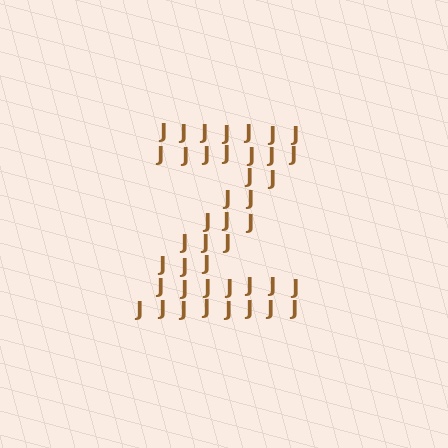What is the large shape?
The large shape is the letter Z.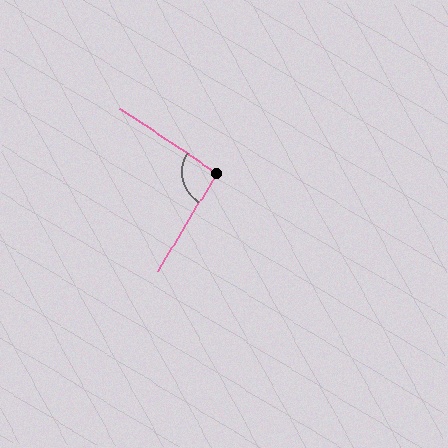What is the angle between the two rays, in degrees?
Approximately 93 degrees.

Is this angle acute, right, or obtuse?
It is approximately a right angle.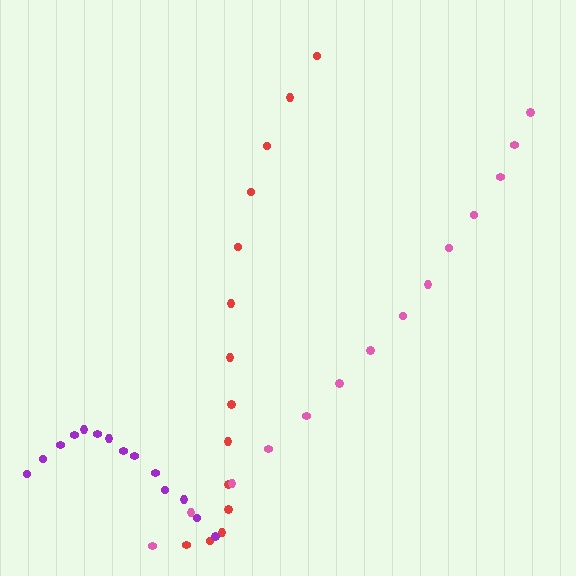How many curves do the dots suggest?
There are 3 distinct paths.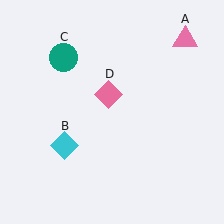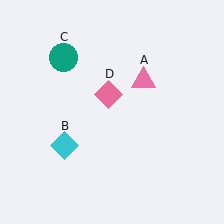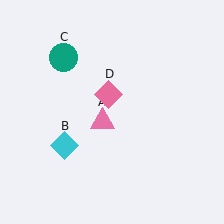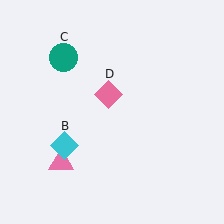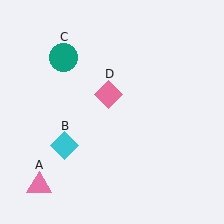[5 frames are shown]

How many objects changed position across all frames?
1 object changed position: pink triangle (object A).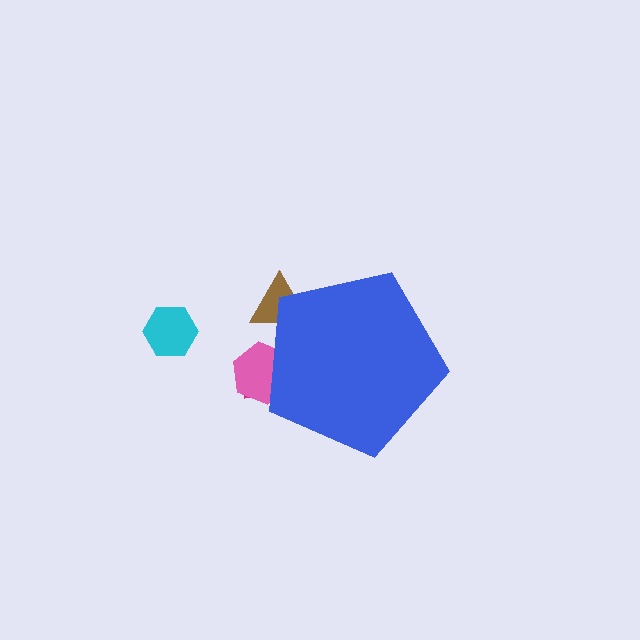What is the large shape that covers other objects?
A blue pentagon.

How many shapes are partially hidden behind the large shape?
3 shapes are partially hidden.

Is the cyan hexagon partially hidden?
No, the cyan hexagon is fully visible.